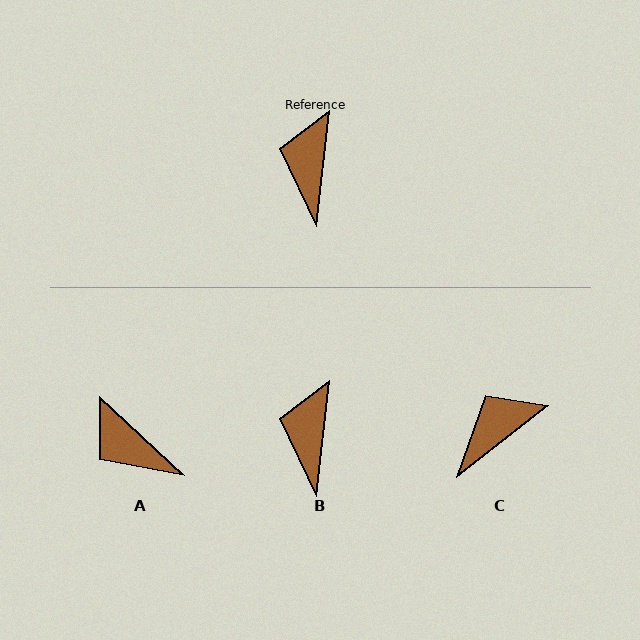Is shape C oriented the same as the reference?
No, it is off by about 45 degrees.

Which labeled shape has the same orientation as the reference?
B.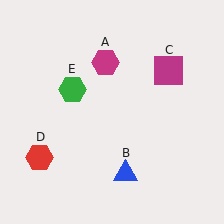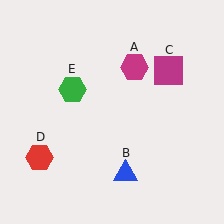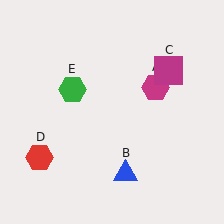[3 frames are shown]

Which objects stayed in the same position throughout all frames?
Blue triangle (object B) and magenta square (object C) and red hexagon (object D) and green hexagon (object E) remained stationary.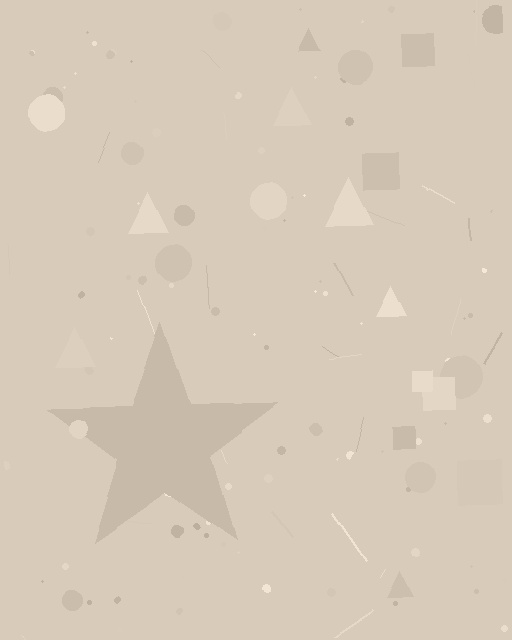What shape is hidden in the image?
A star is hidden in the image.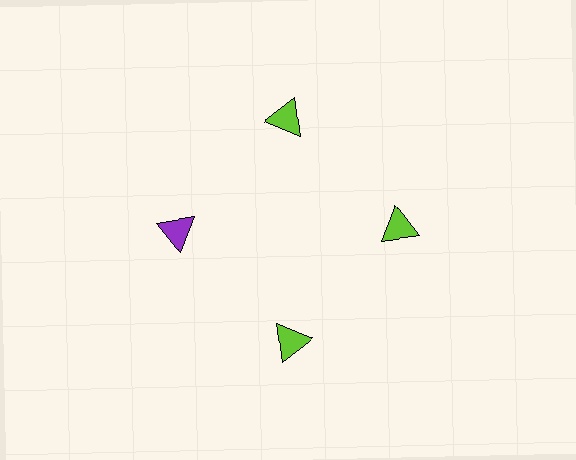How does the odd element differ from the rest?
It has a different color: purple instead of lime.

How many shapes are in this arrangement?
There are 4 shapes arranged in a ring pattern.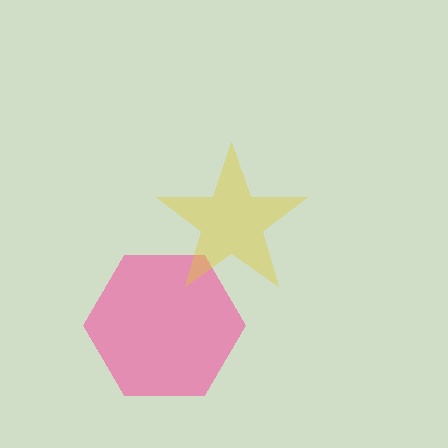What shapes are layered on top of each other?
The layered shapes are: a pink hexagon, a yellow star.